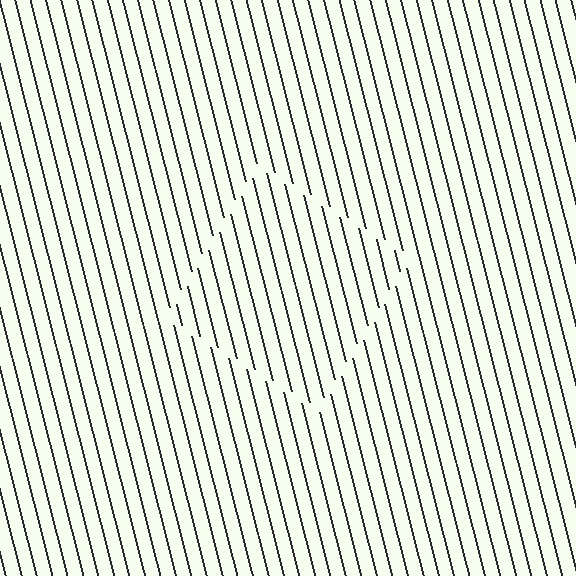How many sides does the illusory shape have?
4 sides — the line-ends trace a square.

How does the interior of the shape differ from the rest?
The interior of the shape contains the same grating, shifted by half a period — the contour is defined by the phase discontinuity where line-ends from the inner and outer gratings abut.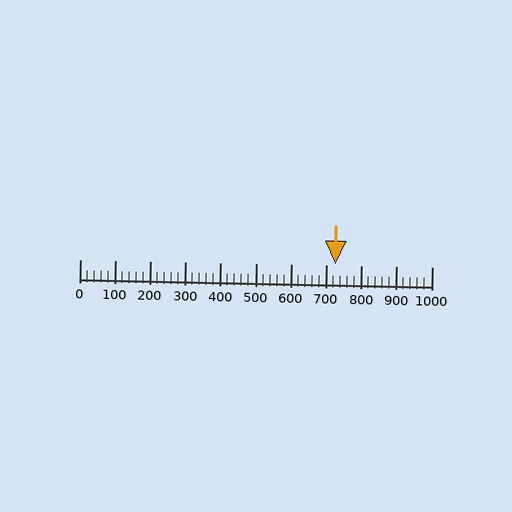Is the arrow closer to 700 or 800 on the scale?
The arrow is closer to 700.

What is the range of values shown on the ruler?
The ruler shows values from 0 to 1000.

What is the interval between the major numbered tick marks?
The major tick marks are spaced 100 units apart.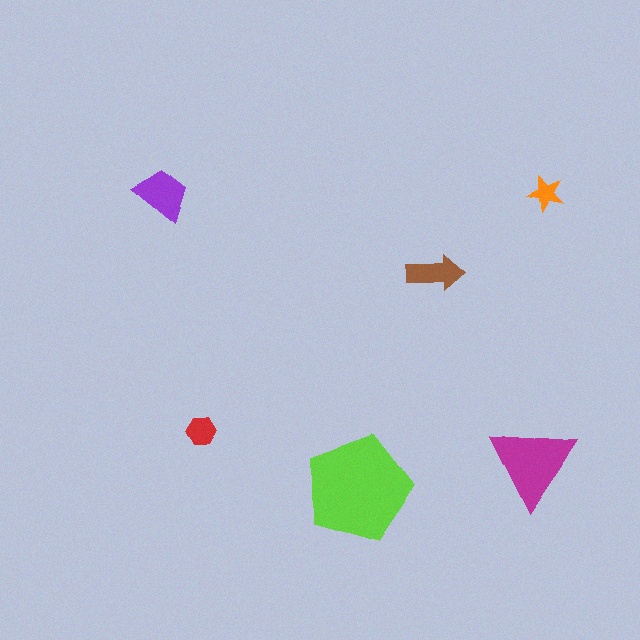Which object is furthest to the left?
The purple trapezoid is leftmost.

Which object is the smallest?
The orange star.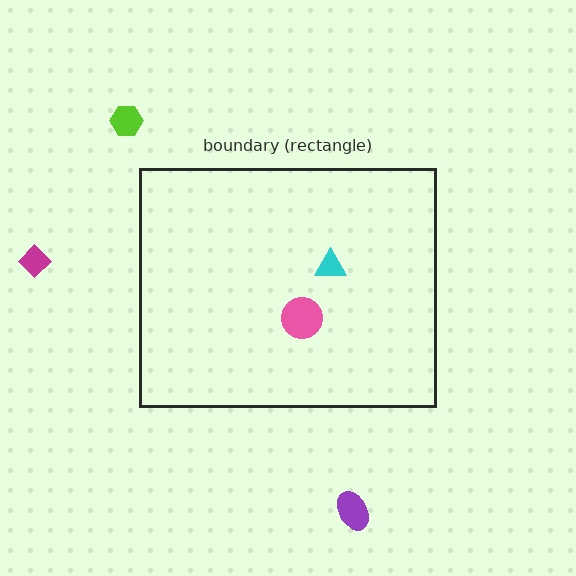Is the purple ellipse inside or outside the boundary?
Outside.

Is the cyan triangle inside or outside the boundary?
Inside.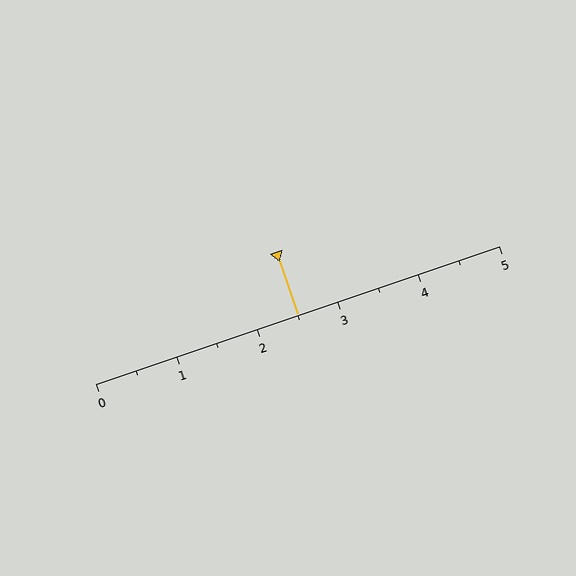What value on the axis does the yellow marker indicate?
The marker indicates approximately 2.5.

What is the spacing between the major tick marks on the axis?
The major ticks are spaced 1 apart.